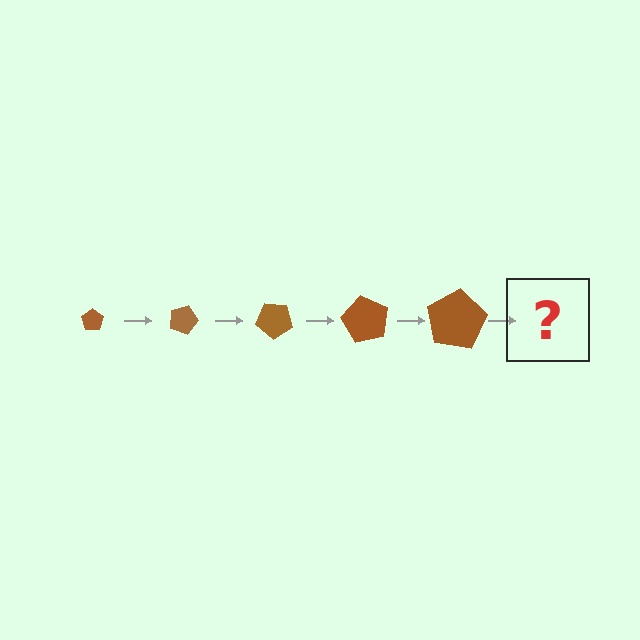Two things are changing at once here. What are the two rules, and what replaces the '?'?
The two rules are that the pentagon grows larger each step and it rotates 20 degrees each step. The '?' should be a pentagon, larger than the previous one and rotated 100 degrees from the start.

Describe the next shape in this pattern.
It should be a pentagon, larger than the previous one and rotated 100 degrees from the start.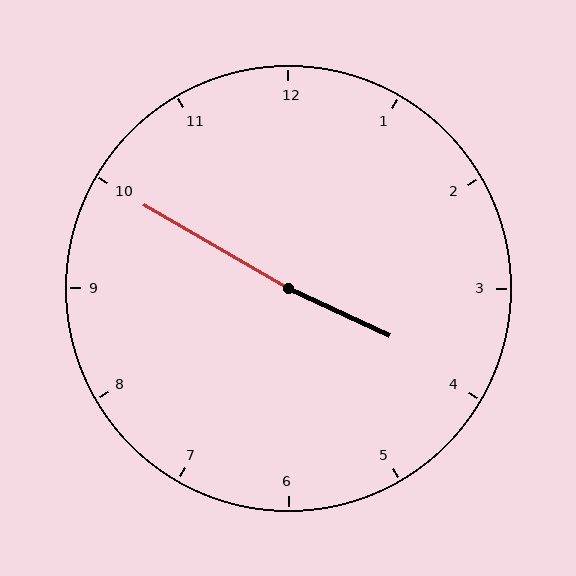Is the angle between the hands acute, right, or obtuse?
It is obtuse.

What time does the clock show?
3:50.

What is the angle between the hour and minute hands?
Approximately 175 degrees.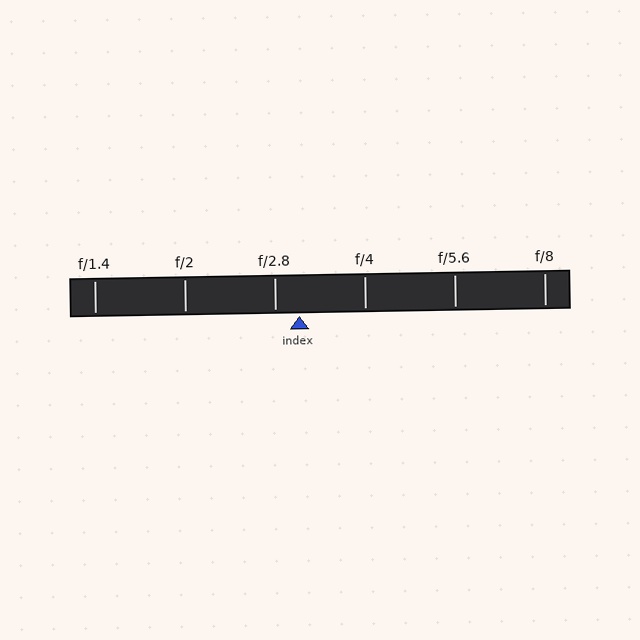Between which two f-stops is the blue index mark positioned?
The index mark is between f/2.8 and f/4.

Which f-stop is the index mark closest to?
The index mark is closest to f/2.8.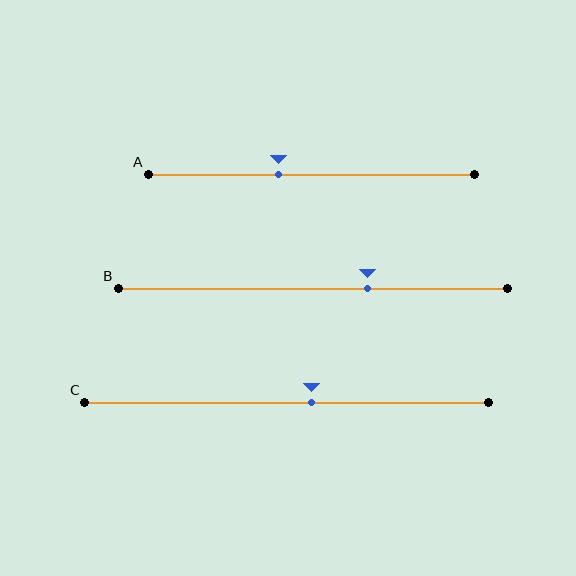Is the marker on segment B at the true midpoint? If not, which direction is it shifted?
No, the marker on segment B is shifted to the right by about 14% of the segment length.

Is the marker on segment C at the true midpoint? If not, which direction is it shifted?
No, the marker on segment C is shifted to the right by about 6% of the segment length.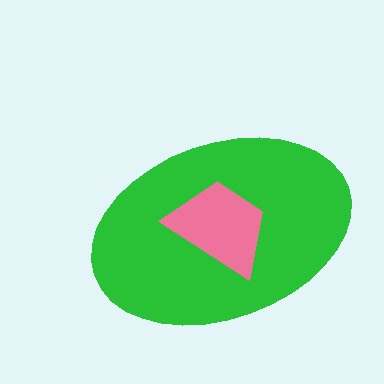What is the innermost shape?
The pink trapezoid.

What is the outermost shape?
The green ellipse.